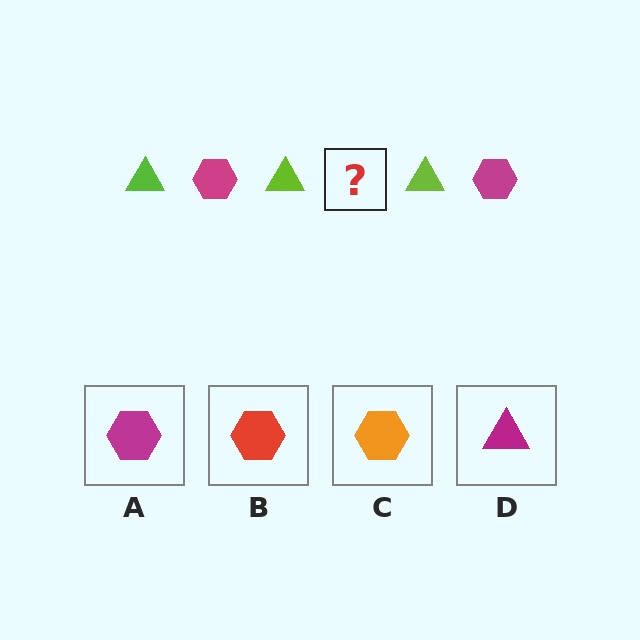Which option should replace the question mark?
Option A.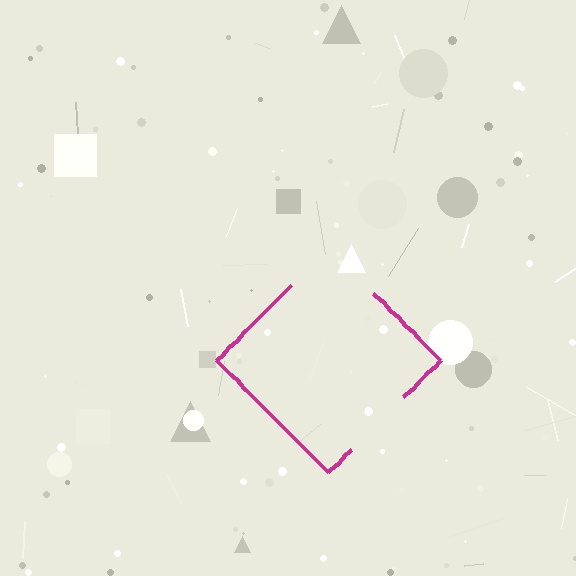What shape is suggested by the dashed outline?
The dashed outline suggests a diamond.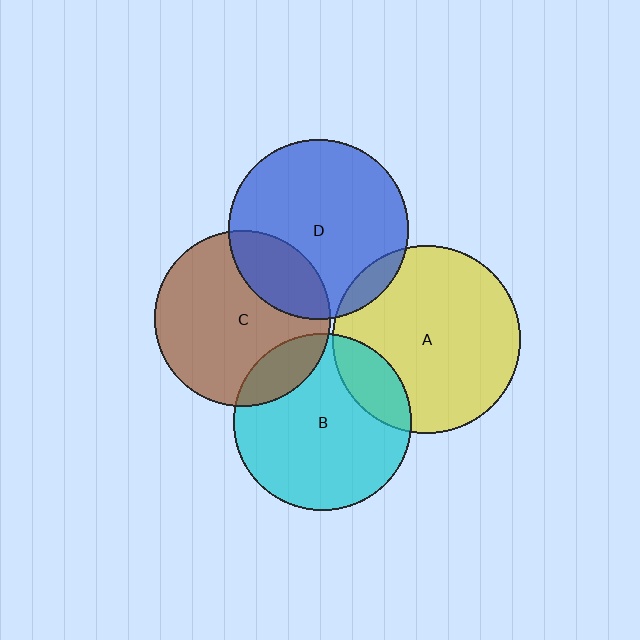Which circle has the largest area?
Circle A (yellow).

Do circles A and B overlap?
Yes.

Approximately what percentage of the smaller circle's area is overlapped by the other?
Approximately 15%.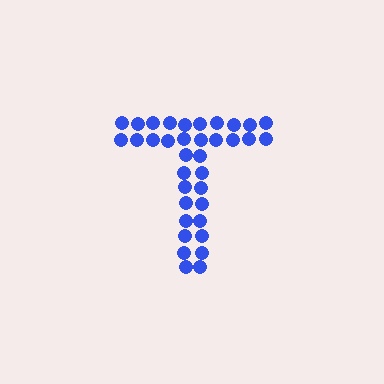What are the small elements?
The small elements are circles.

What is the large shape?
The large shape is the letter T.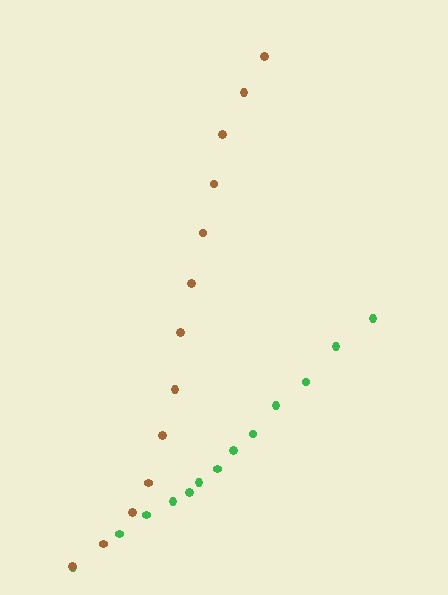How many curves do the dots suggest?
There are 2 distinct paths.